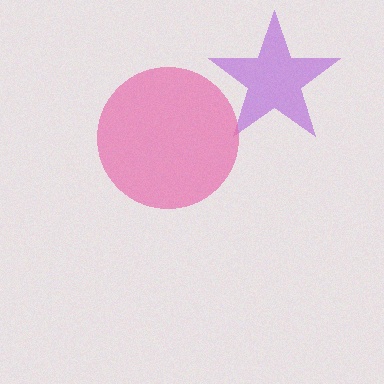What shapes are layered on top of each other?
The layered shapes are: a purple star, a pink circle.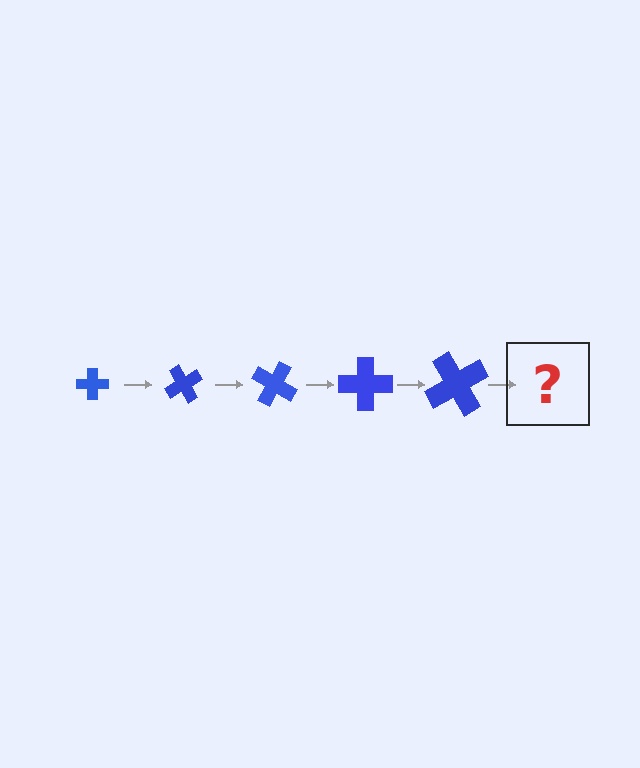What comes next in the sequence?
The next element should be a cross, larger than the previous one and rotated 300 degrees from the start.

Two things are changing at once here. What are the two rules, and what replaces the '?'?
The two rules are that the cross grows larger each step and it rotates 60 degrees each step. The '?' should be a cross, larger than the previous one and rotated 300 degrees from the start.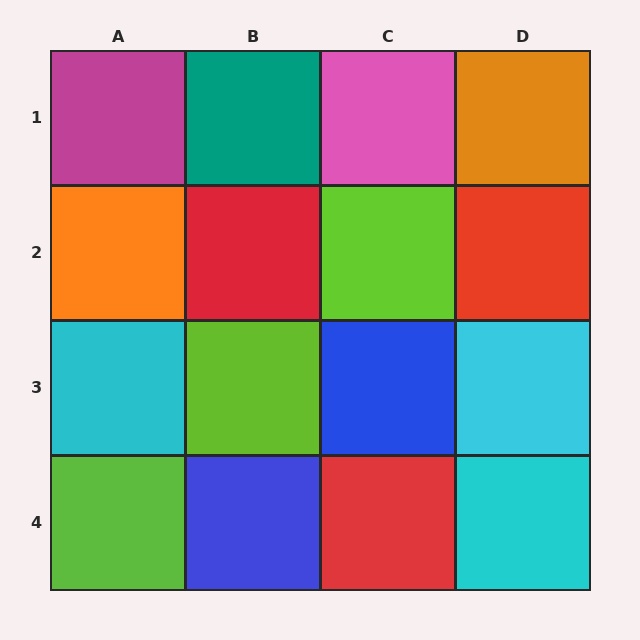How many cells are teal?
1 cell is teal.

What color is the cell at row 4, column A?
Lime.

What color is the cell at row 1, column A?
Magenta.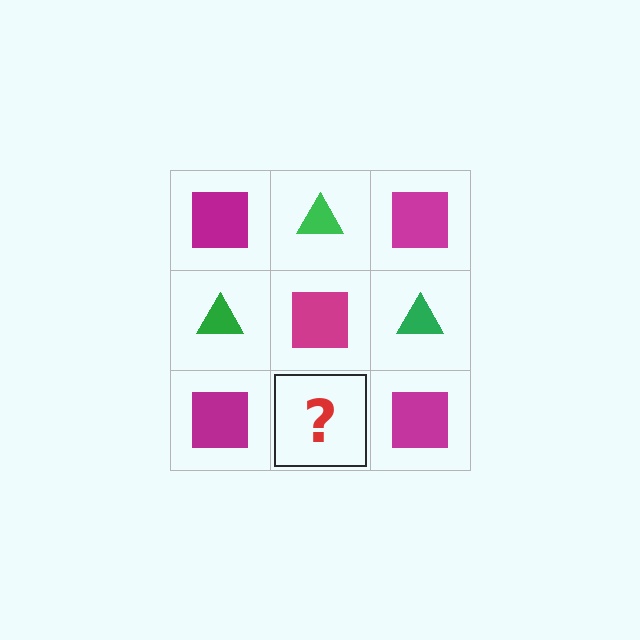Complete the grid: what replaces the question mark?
The question mark should be replaced with a green triangle.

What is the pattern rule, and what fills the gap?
The rule is that it alternates magenta square and green triangle in a checkerboard pattern. The gap should be filled with a green triangle.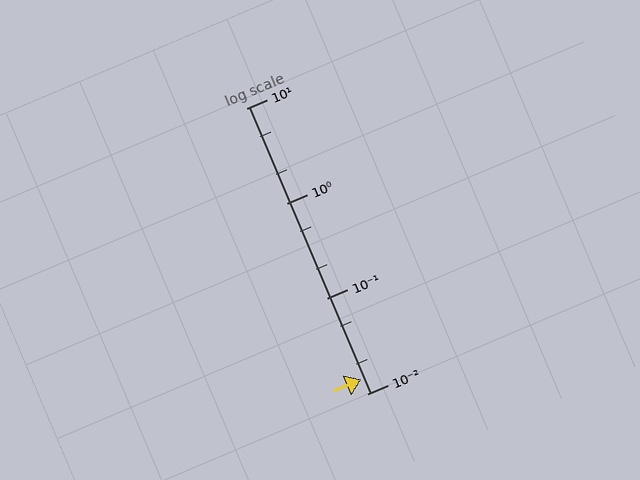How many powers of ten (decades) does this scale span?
The scale spans 3 decades, from 0.01 to 10.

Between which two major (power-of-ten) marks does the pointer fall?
The pointer is between 0.01 and 0.1.